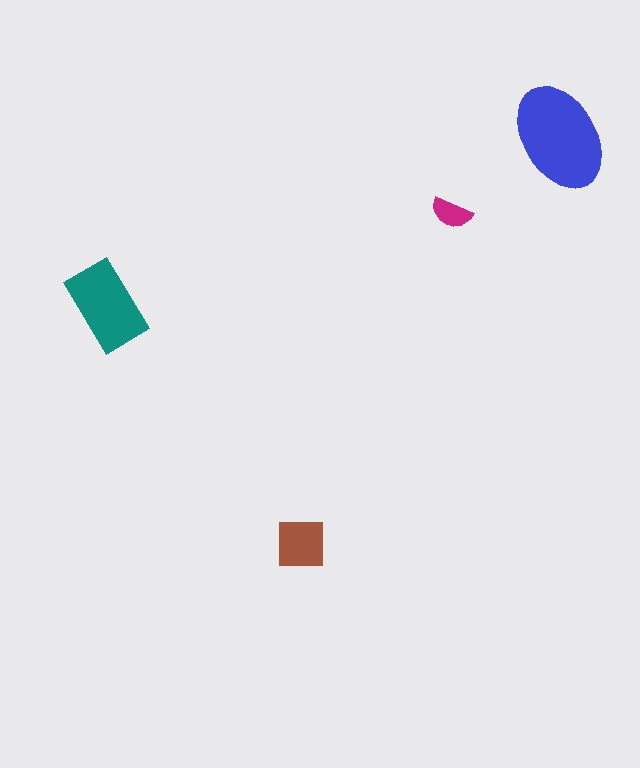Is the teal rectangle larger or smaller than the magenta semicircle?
Larger.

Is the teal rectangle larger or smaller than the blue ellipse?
Smaller.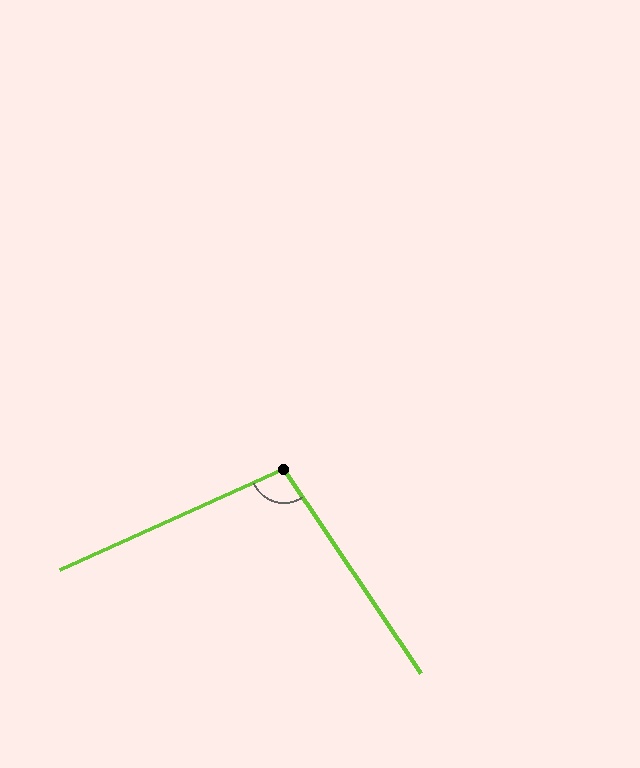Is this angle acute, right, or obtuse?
It is obtuse.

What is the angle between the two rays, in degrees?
Approximately 100 degrees.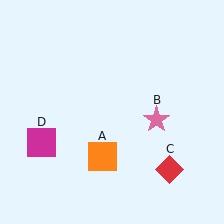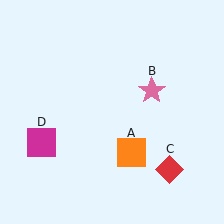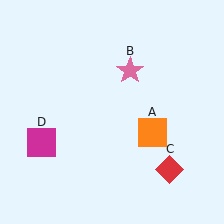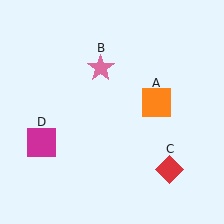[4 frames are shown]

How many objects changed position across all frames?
2 objects changed position: orange square (object A), pink star (object B).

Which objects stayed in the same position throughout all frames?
Red diamond (object C) and magenta square (object D) remained stationary.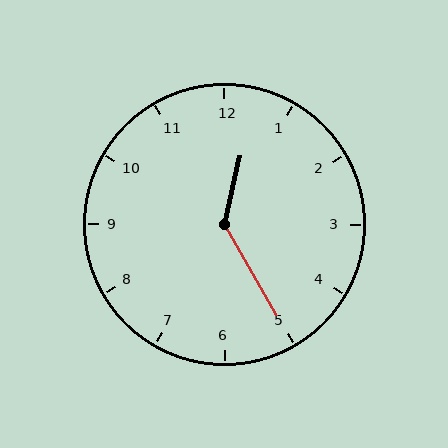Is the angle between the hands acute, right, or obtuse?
It is obtuse.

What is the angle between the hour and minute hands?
Approximately 138 degrees.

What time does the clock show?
12:25.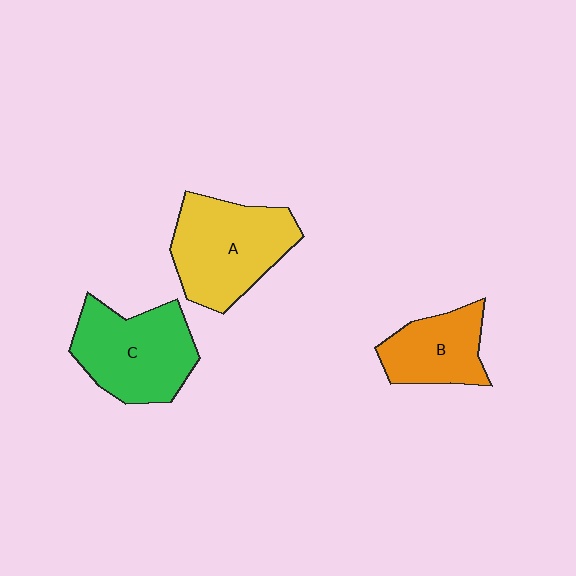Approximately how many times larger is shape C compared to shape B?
Approximately 1.5 times.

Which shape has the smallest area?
Shape B (orange).